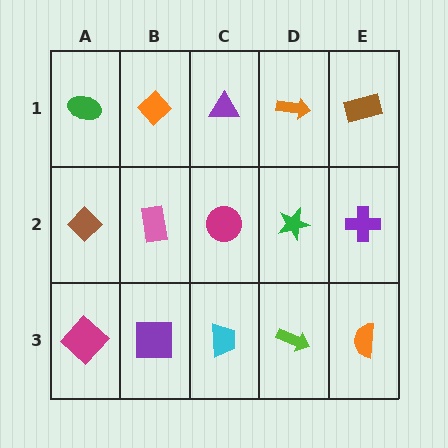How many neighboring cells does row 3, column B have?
3.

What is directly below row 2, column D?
A lime arrow.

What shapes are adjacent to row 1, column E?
A purple cross (row 2, column E), an orange arrow (row 1, column D).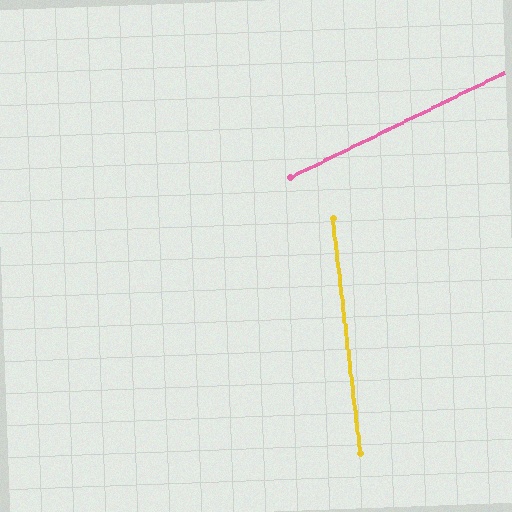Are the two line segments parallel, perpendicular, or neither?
Neither parallel nor perpendicular — they differ by about 70°.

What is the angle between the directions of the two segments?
Approximately 70 degrees.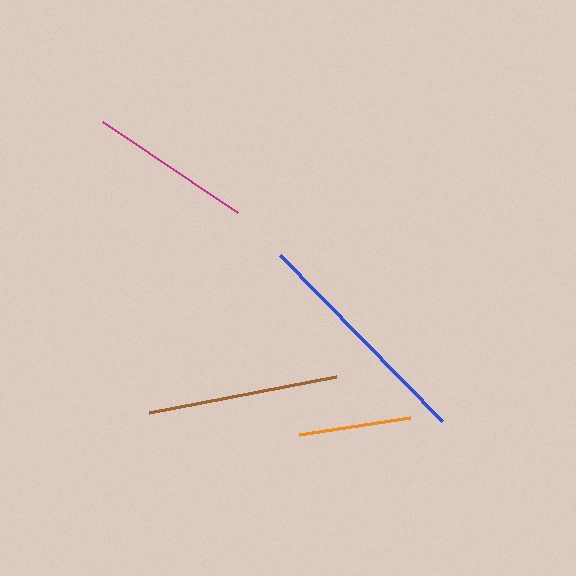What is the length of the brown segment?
The brown segment is approximately 191 pixels long.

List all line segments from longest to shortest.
From longest to shortest: blue, brown, magenta, orange.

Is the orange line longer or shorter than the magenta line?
The magenta line is longer than the orange line.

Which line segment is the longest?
The blue line is the longest at approximately 232 pixels.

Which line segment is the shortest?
The orange line is the shortest at approximately 113 pixels.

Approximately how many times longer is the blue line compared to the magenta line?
The blue line is approximately 1.4 times the length of the magenta line.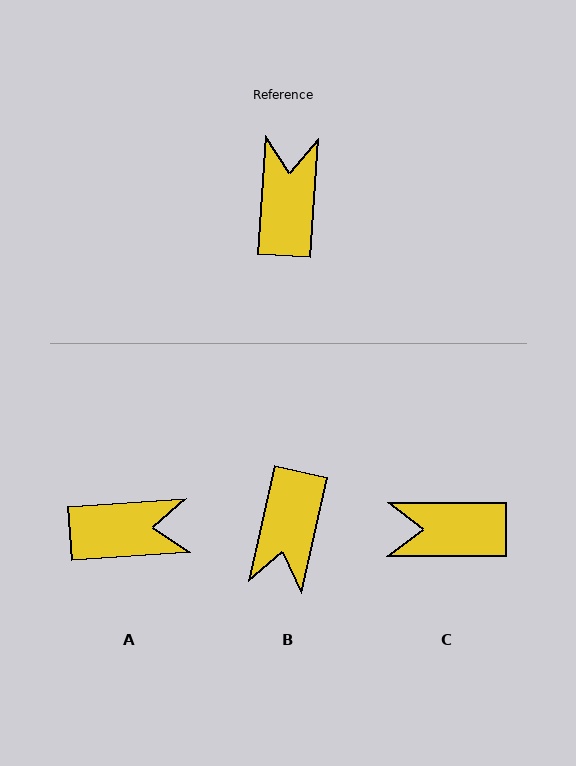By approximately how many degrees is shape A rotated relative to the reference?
Approximately 82 degrees clockwise.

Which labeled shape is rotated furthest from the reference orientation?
B, about 171 degrees away.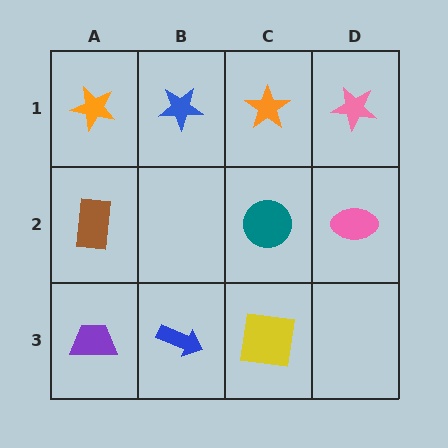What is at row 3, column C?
A yellow square.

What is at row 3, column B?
A blue arrow.